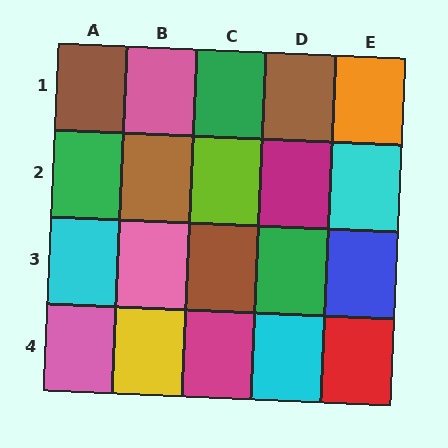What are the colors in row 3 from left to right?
Cyan, pink, brown, green, blue.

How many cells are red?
1 cell is red.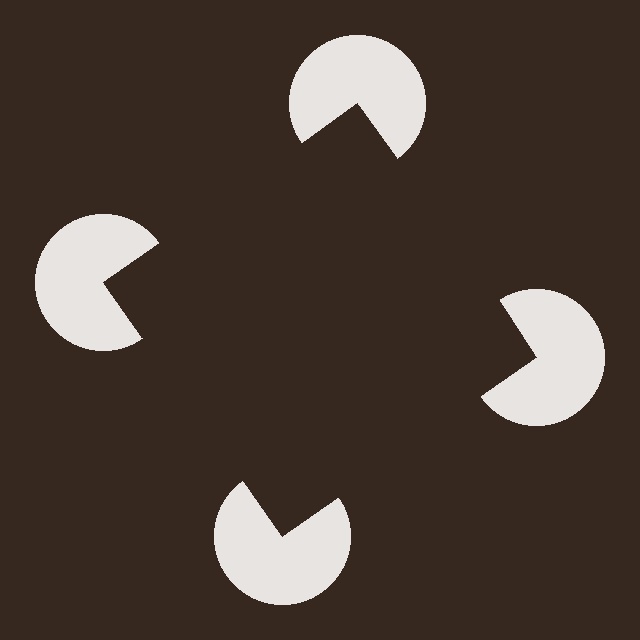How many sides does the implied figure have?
4 sides.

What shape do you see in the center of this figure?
An illusory square — its edges are inferred from the aligned wedge cuts in the pac-man discs, not physically drawn.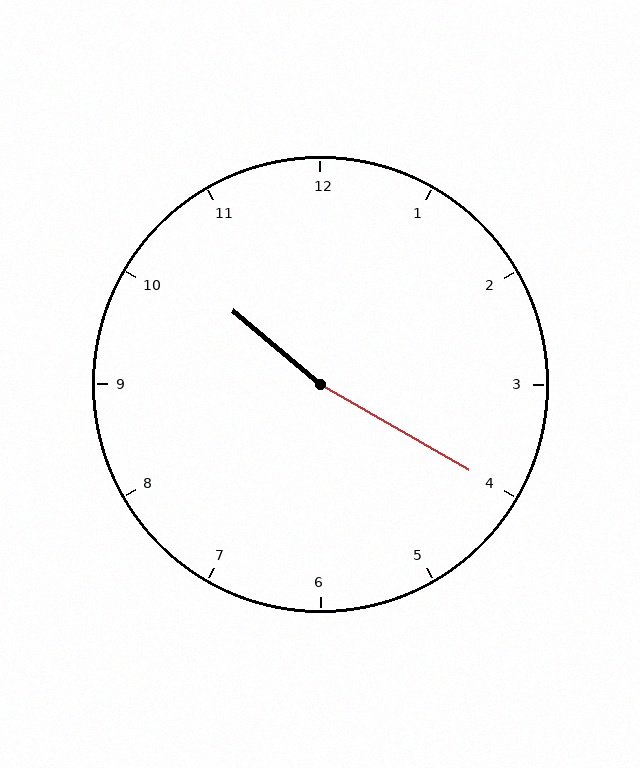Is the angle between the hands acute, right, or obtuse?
It is obtuse.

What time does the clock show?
10:20.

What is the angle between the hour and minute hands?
Approximately 170 degrees.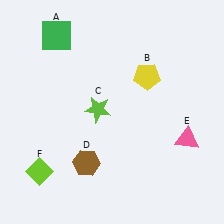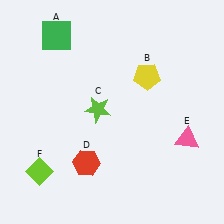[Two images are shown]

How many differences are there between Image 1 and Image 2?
There is 1 difference between the two images.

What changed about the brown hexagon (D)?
In Image 1, D is brown. In Image 2, it changed to red.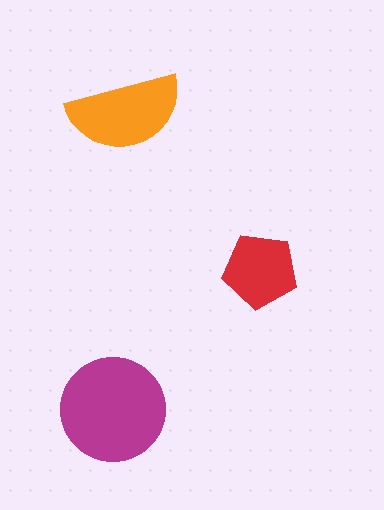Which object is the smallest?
The red pentagon.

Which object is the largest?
The magenta circle.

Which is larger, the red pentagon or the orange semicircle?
The orange semicircle.